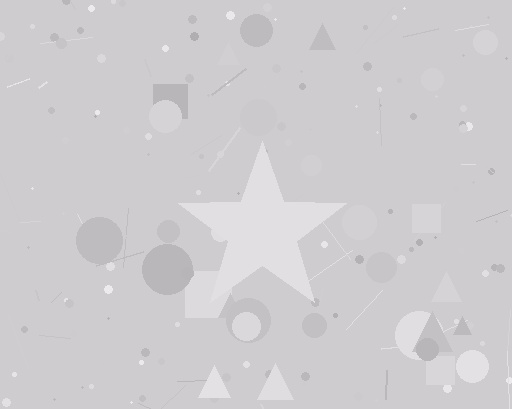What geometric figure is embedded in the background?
A star is embedded in the background.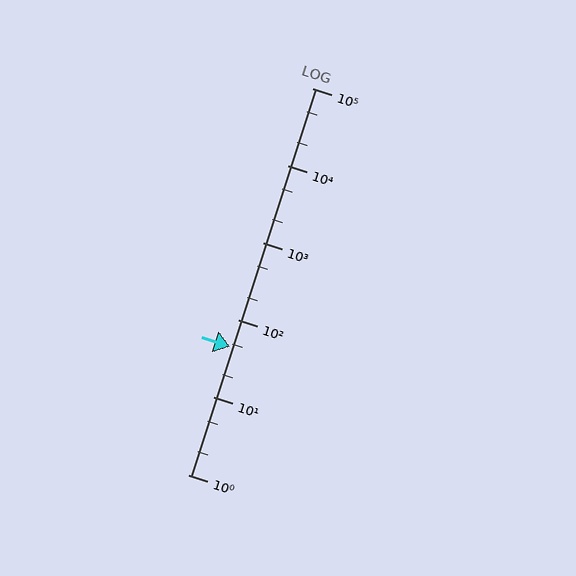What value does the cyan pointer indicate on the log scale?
The pointer indicates approximately 45.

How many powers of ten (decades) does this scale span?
The scale spans 5 decades, from 1 to 100000.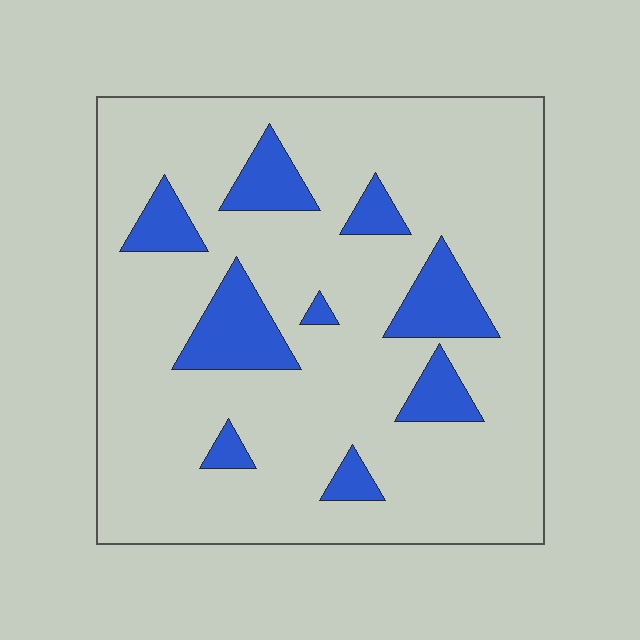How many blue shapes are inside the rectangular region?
9.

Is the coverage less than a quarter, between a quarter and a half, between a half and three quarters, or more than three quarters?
Less than a quarter.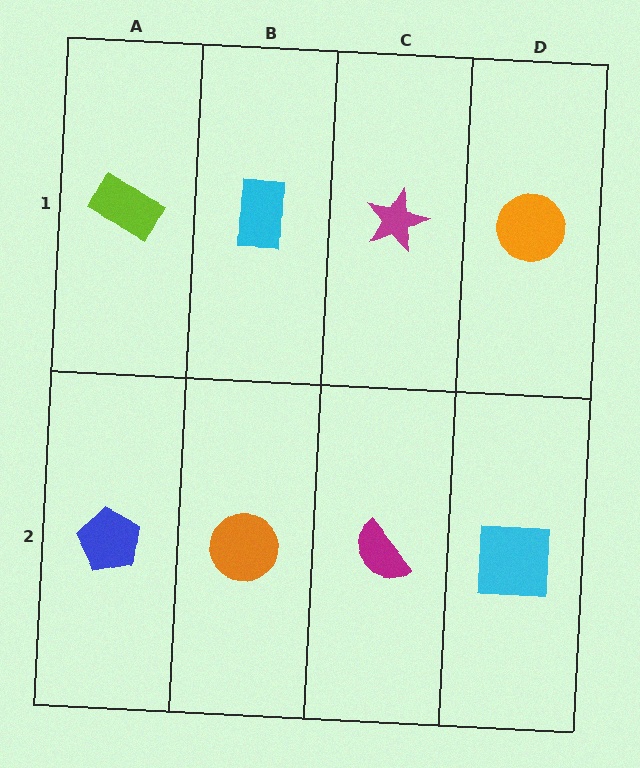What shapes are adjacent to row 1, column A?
A blue pentagon (row 2, column A), a cyan rectangle (row 1, column B).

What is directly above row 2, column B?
A cyan rectangle.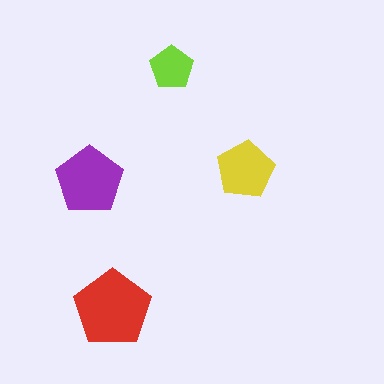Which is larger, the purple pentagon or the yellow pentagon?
The purple one.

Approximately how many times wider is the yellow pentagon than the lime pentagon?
About 1.5 times wider.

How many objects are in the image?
There are 4 objects in the image.